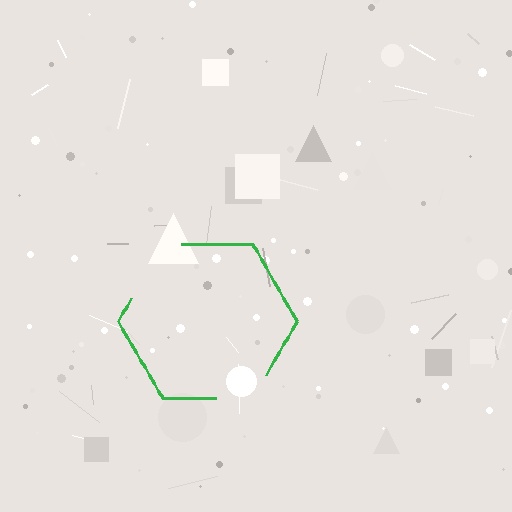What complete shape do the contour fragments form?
The contour fragments form a hexagon.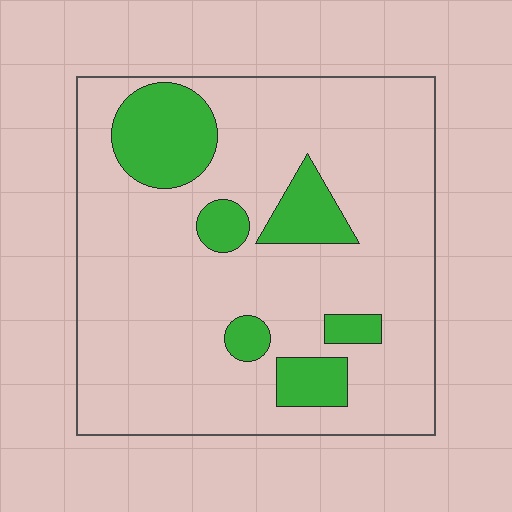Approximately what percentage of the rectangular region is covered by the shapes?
Approximately 20%.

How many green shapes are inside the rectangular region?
6.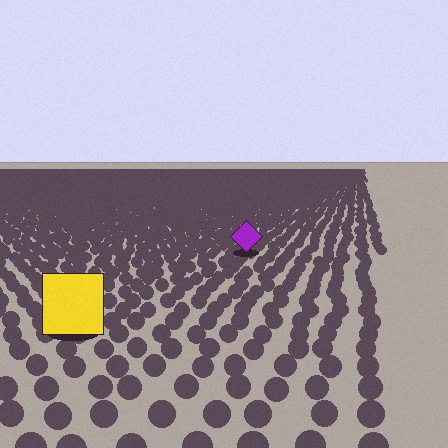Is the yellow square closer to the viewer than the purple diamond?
Yes. The yellow square is closer — you can tell from the texture gradient: the ground texture is coarser near it.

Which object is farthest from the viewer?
The purple diamond is farthest from the viewer. It appears smaller and the ground texture around it is denser.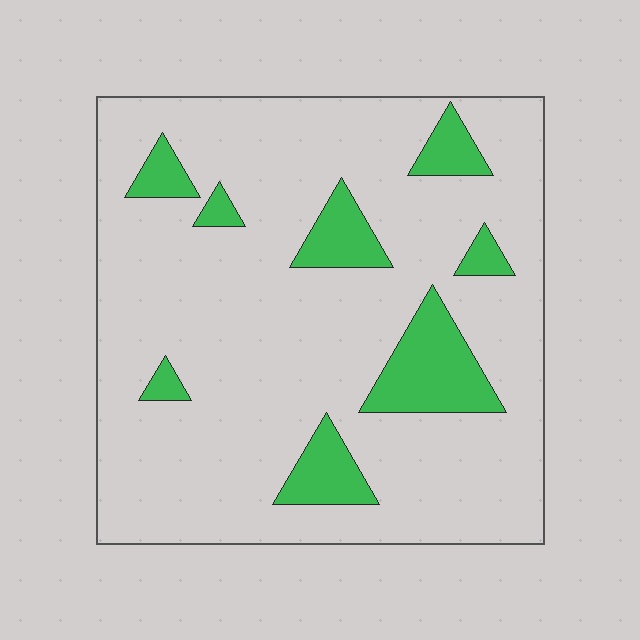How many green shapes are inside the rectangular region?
8.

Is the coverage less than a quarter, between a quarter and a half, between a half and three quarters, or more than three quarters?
Less than a quarter.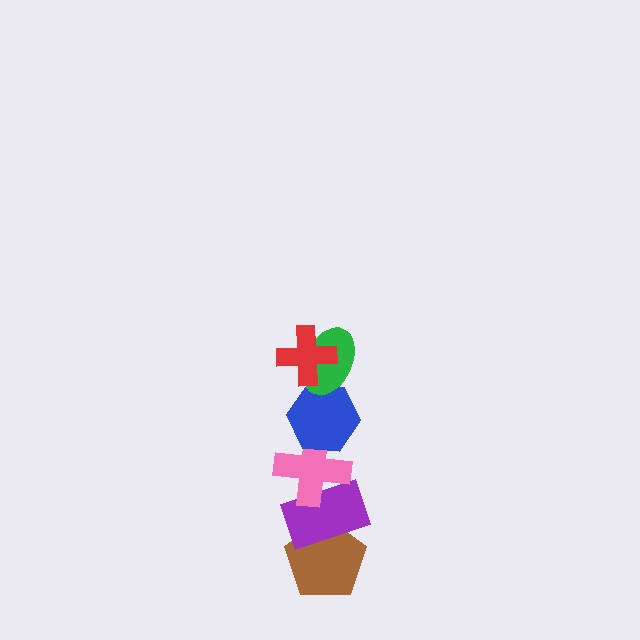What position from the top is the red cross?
The red cross is 1st from the top.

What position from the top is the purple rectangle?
The purple rectangle is 5th from the top.